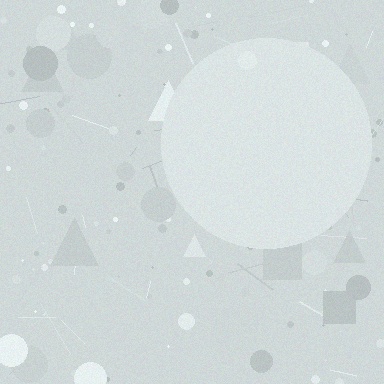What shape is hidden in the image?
A circle is hidden in the image.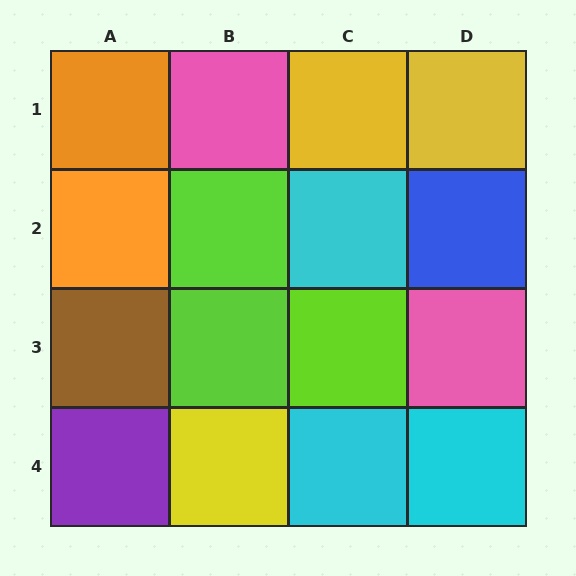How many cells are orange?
2 cells are orange.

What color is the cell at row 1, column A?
Orange.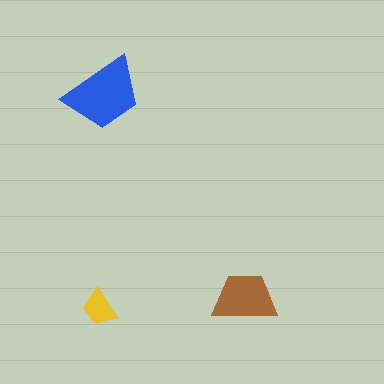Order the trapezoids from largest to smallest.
the blue one, the brown one, the yellow one.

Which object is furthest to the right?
The brown trapezoid is rightmost.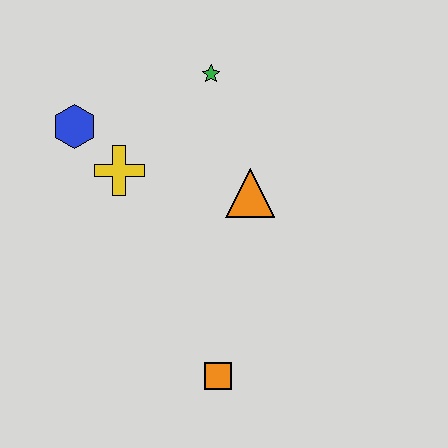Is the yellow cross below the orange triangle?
No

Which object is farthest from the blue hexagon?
The orange square is farthest from the blue hexagon.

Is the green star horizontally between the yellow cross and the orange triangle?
Yes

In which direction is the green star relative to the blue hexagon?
The green star is to the right of the blue hexagon.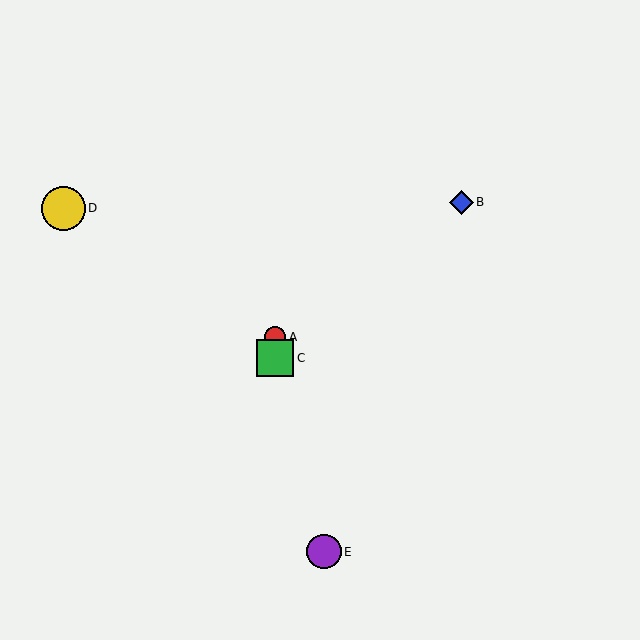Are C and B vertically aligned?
No, C is at x≈275 and B is at x≈461.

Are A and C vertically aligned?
Yes, both are at x≈275.